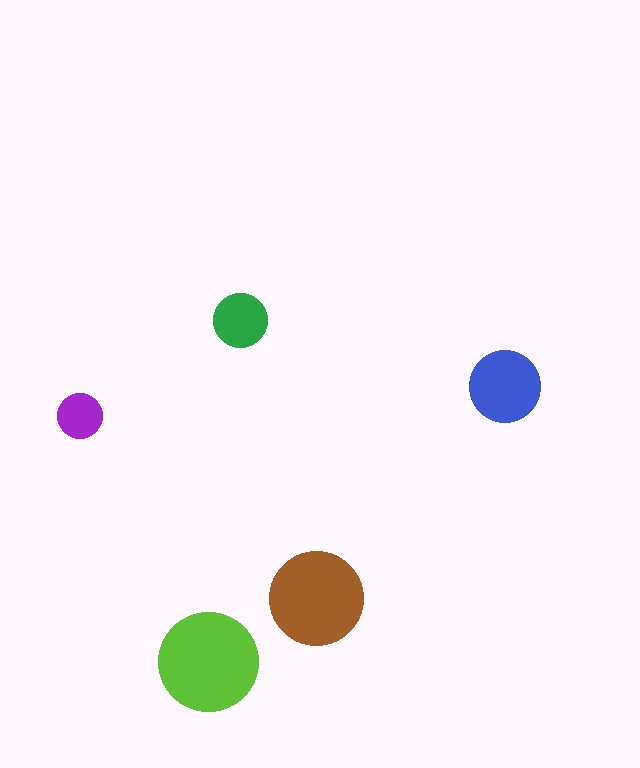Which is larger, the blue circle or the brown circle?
The brown one.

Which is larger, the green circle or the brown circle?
The brown one.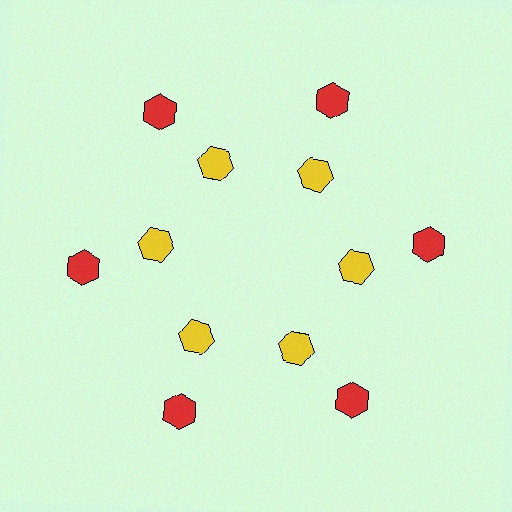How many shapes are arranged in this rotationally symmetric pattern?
There are 12 shapes, arranged in 6 groups of 2.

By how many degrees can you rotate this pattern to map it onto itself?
The pattern maps onto itself every 60 degrees of rotation.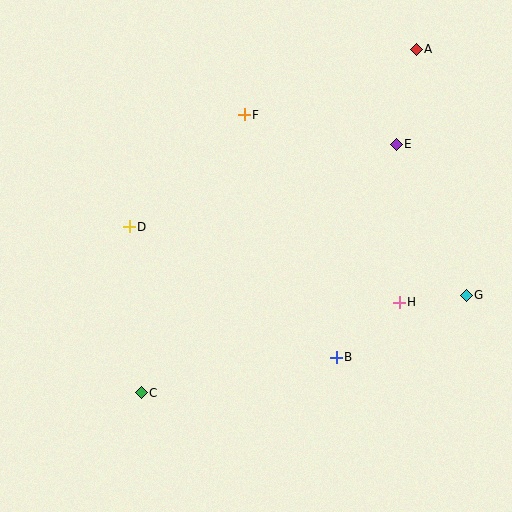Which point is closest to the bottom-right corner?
Point G is closest to the bottom-right corner.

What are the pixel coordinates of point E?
Point E is at (396, 144).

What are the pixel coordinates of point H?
Point H is at (399, 302).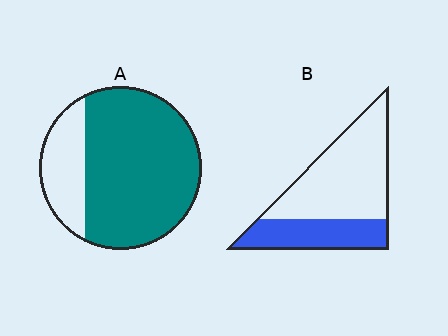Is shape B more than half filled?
No.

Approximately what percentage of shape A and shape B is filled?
A is approximately 75% and B is approximately 35%.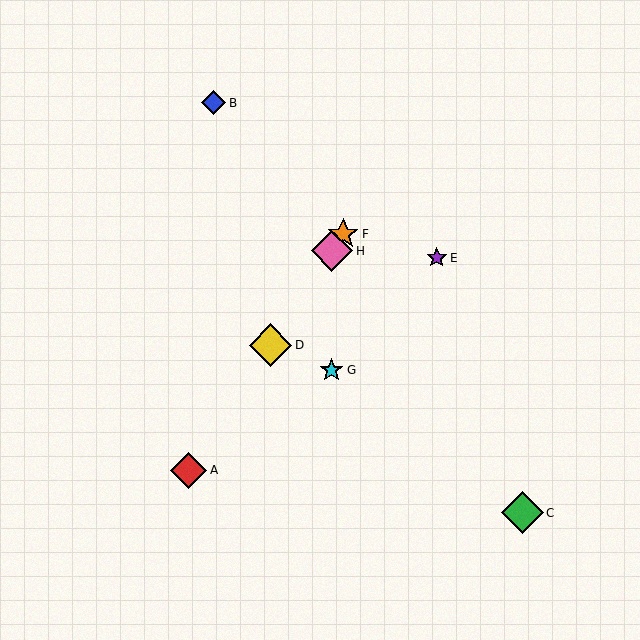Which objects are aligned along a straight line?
Objects A, D, F, H are aligned along a straight line.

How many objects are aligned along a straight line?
4 objects (A, D, F, H) are aligned along a straight line.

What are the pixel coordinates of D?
Object D is at (271, 345).